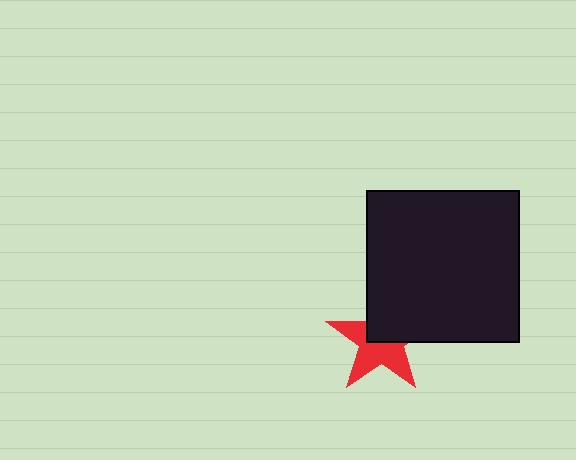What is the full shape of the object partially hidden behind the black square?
The partially hidden object is a red star.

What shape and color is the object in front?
The object in front is a black square.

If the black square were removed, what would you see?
You would see the complete red star.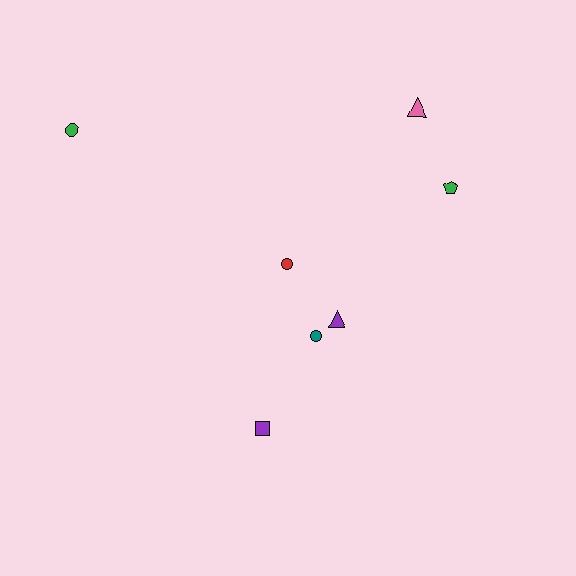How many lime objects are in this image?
There are no lime objects.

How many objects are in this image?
There are 7 objects.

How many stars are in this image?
There are no stars.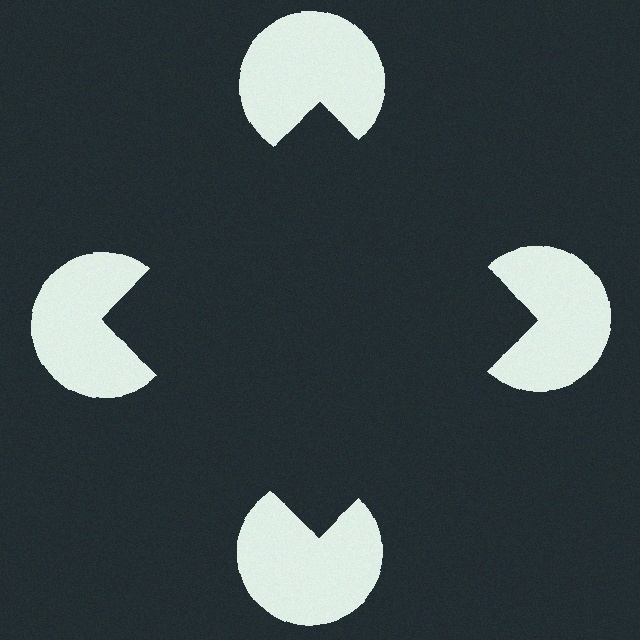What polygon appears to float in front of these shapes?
An illusory square — its edges are inferred from the aligned wedge cuts in the pac-man discs, not physically drawn.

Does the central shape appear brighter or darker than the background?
It typically appears slightly darker than the background, even though no actual brightness change is drawn.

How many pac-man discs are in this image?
There are 4 — one at each vertex of the illusory square.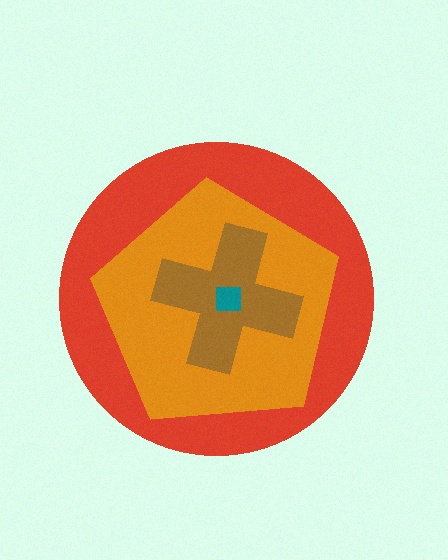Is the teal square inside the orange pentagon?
Yes.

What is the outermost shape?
The red circle.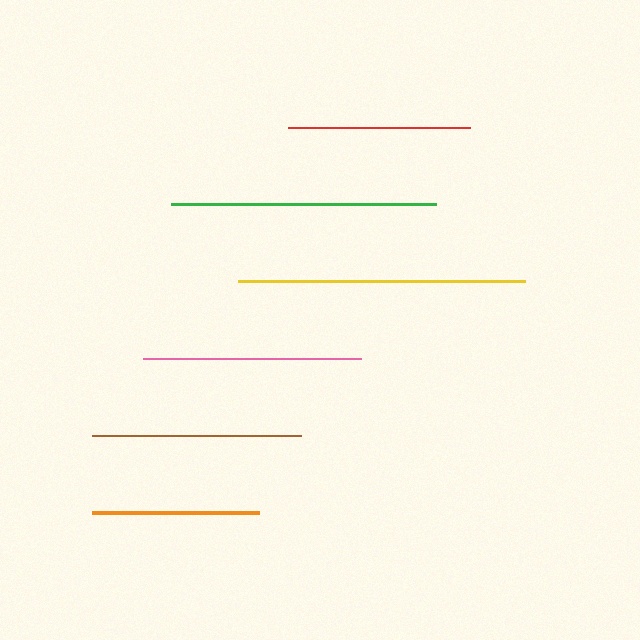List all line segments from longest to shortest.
From longest to shortest: yellow, green, pink, brown, red, orange.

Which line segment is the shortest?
The orange line is the shortest at approximately 167 pixels.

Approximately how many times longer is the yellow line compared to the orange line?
The yellow line is approximately 1.7 times the length of the orange line.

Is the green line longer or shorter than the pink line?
The green line is longer than the pink line.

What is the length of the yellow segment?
The yellow segment is approximately 287 pixels long.